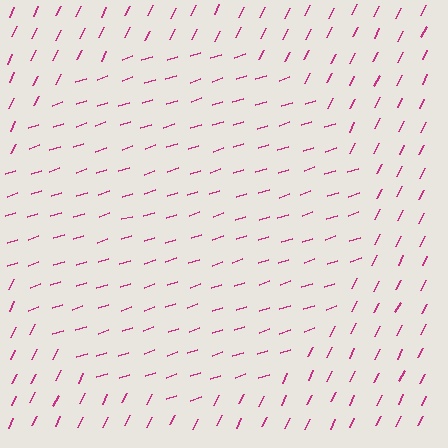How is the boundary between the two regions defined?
The boundary is defined purely by a change in line orientation (approximately 45 degrees difference). All lines are the same color and thickness.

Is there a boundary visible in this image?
Yes, there is a texture boundary formed by a change in line orientation.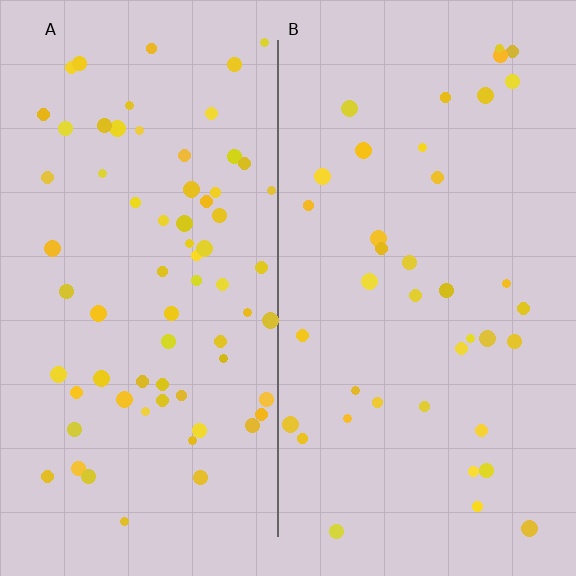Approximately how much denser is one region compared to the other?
Approximately 1.8× — region A over region B.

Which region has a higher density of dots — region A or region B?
A (the left).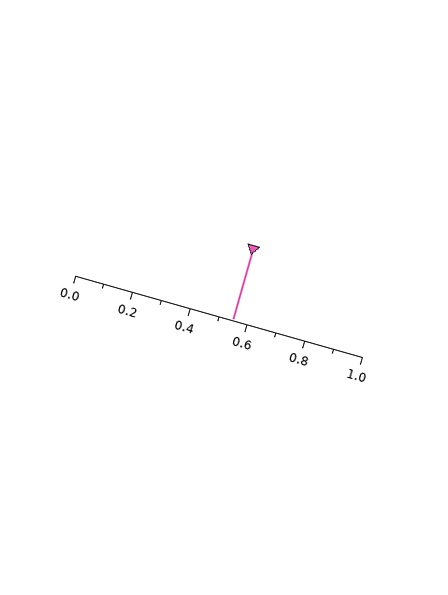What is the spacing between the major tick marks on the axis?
The major ticks are spaced 0.2 apart.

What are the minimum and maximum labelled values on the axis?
The axis runs from 0.0 to 1.0.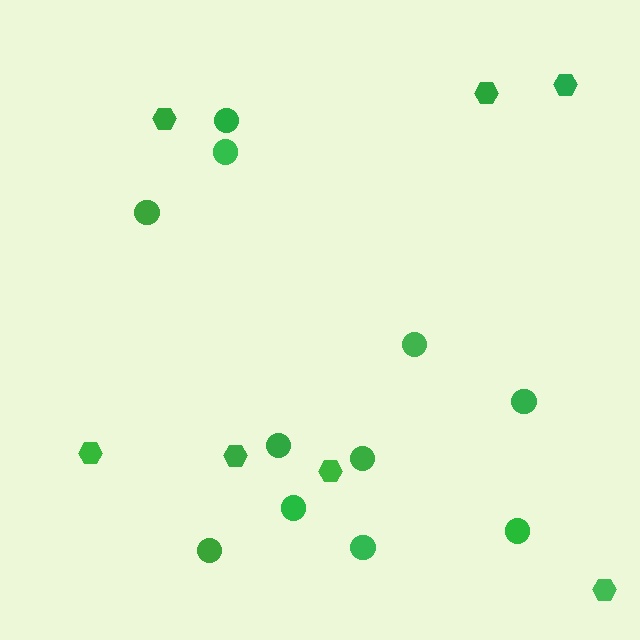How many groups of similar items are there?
There are 2 groups: one group of hexagons (7) and one group of circles (11).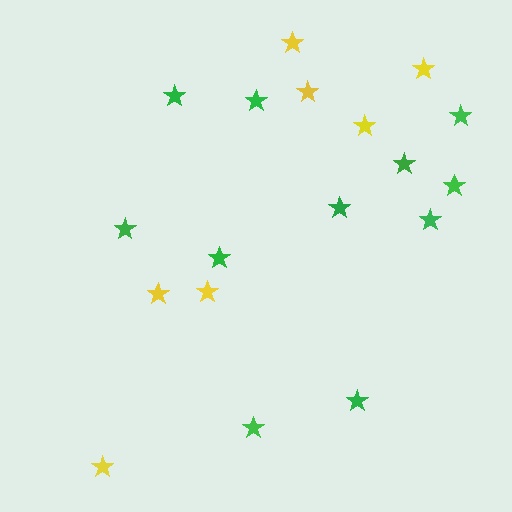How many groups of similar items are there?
There are 2 groups: one group of green stars (11) and one group of yellow stars (7).